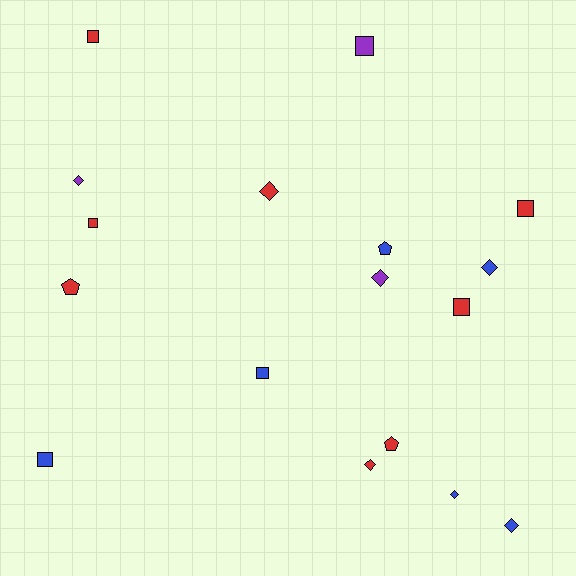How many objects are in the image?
There are 17 objects.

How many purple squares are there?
There is 1 purple square.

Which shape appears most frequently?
Diamond, with 7 objects.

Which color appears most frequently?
Red, with 8 objects.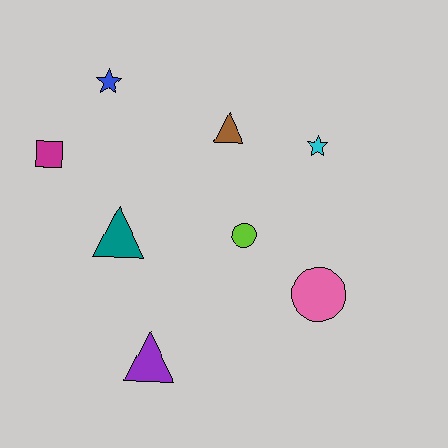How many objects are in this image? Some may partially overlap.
There are 8 objects.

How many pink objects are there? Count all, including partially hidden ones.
There is 1 pink object.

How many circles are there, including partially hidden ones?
There are 2 circles.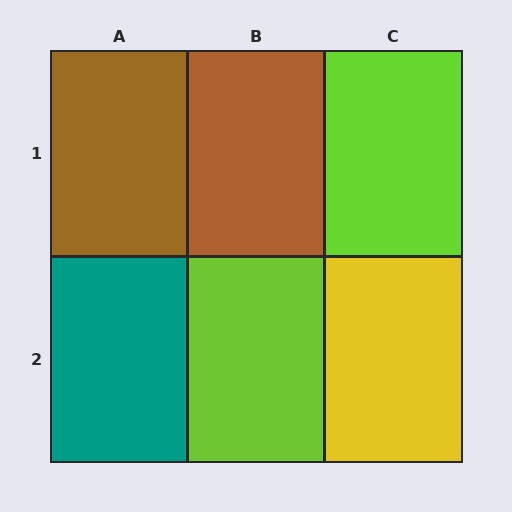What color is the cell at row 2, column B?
Lime.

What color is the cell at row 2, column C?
Yellow.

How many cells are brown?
2 cells are brown.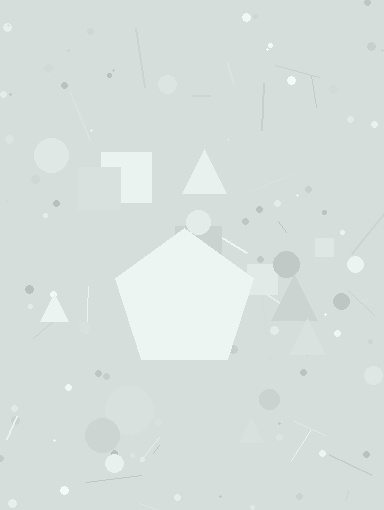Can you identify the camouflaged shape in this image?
The camouflaged shape is a pentagon.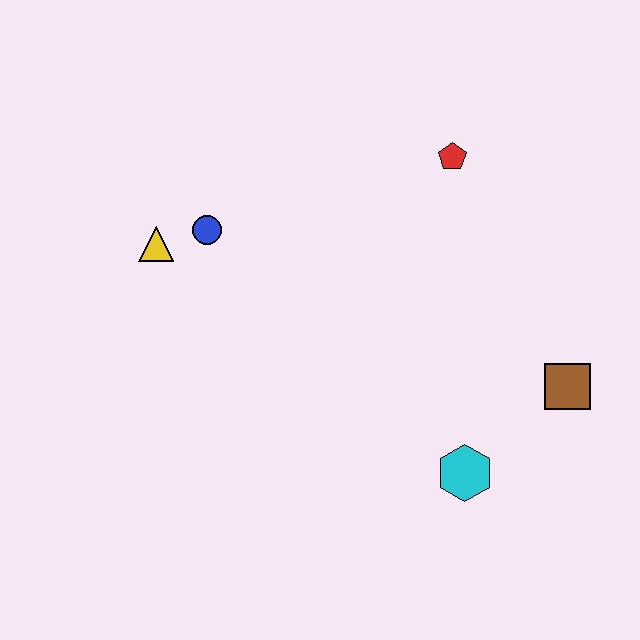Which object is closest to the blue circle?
The yellow triangle is closest to the blue circle.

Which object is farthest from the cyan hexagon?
The yellow triangle is farthest from the cyan hexagon.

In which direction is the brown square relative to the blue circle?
The brown square is to the right of the blue circle.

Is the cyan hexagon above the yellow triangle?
No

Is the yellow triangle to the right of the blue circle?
No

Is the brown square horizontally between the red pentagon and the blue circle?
No